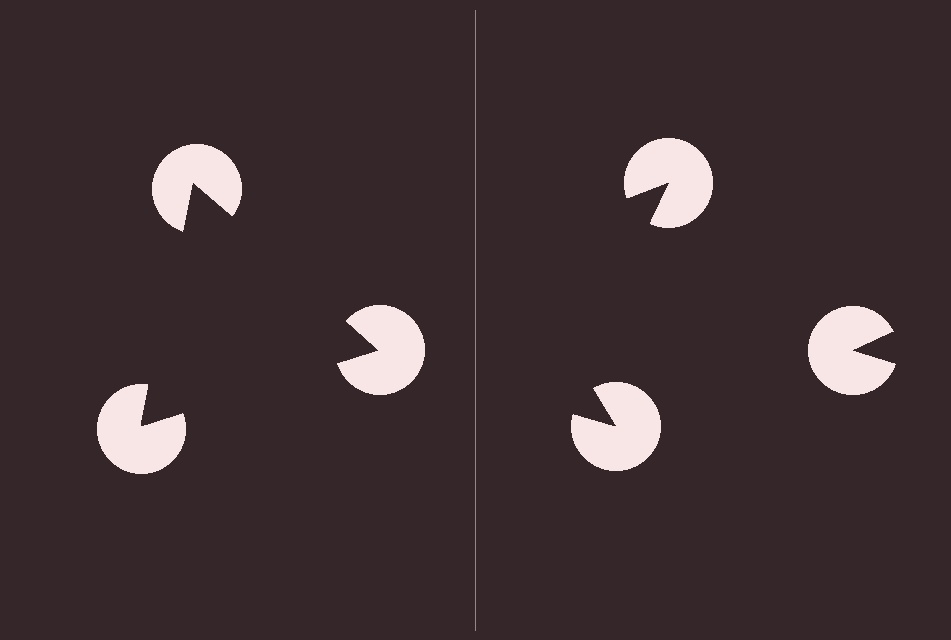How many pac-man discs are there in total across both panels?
6 — 3 on each side.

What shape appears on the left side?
An illusory triangle.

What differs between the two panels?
The pac-man discs are positioned identically on both sides; only the wedge orientations differ. On the left they align to a triangle; on the right they are misaligned.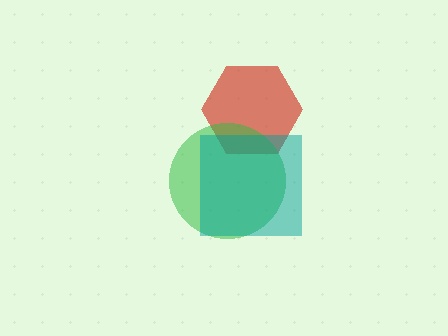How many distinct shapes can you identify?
There are 3 distinct shapes: a red hexagon, a green circle, a teal square.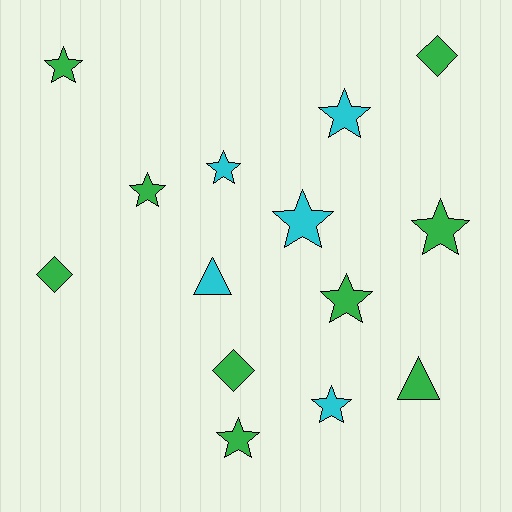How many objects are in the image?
There are 14 objects.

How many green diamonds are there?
There are 3 green diamonds.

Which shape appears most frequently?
Star, with 9 objects.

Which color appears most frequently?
Green, with 9 objects.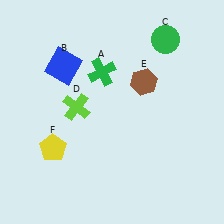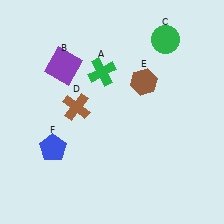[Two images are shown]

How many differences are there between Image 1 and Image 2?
There are 3 differences between the two images.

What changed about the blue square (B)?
In Image 1, B is blue. In Image 2, it changed to purple.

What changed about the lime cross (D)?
In Image 1, D is lime. In Image 2, it changed to brown.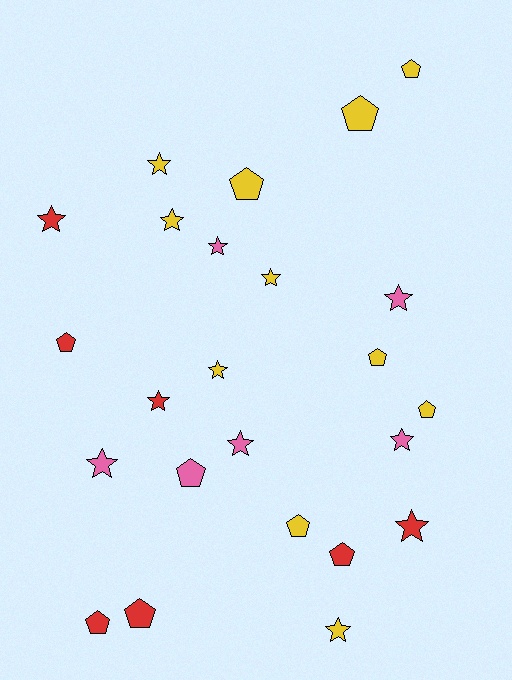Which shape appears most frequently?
Star, with 13 objects.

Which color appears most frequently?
Yellow, with 11 objects.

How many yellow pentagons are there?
There are 6 yellow pentagons.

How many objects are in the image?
There are 24 objects.